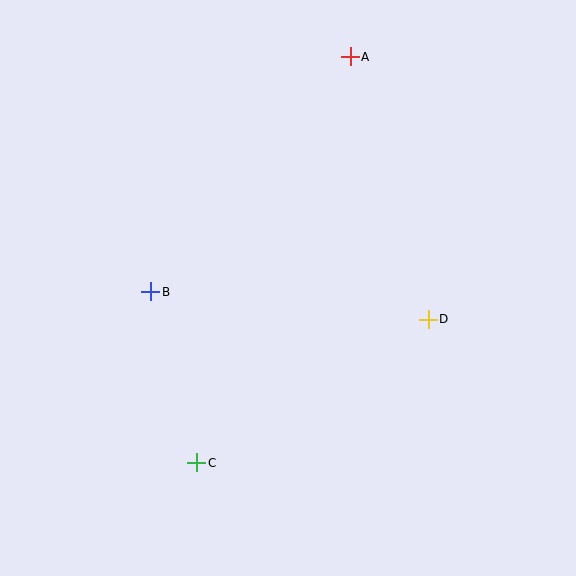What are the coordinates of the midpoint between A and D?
The midpoint between A and D is at (389, 188).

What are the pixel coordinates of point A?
Point A is at (350, 57).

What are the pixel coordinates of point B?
Point B is at (151, 292).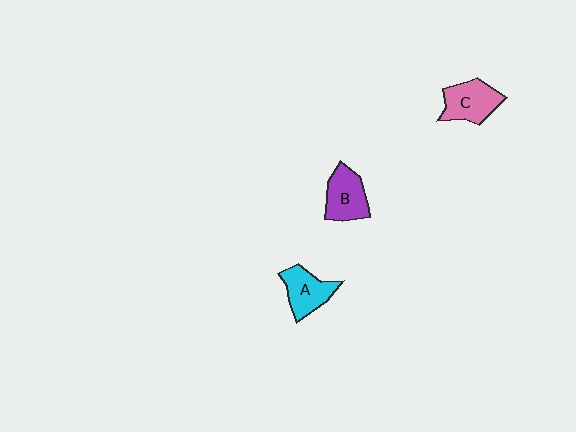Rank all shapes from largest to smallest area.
From largest to smallest: C (pink), B (purple), A (cyan).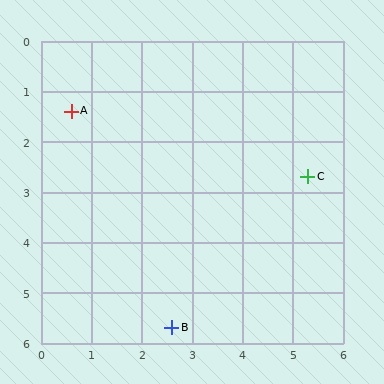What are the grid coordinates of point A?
Point A is at approximately (0.6, 1.4).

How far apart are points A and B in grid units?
Points A and B are about 4.7 grid units apart.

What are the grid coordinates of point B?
Point B is at approximately (2.6, 5.7).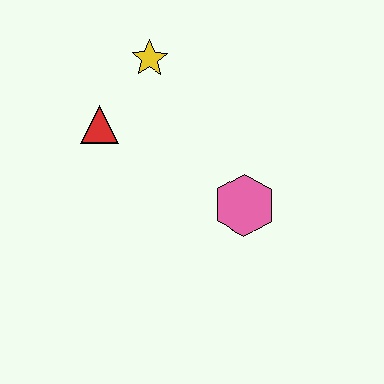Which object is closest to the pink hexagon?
The red triangle is closest to the pink hexagon.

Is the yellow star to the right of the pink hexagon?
No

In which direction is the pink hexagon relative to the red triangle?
The pink hexagon is to the right of the red triangle.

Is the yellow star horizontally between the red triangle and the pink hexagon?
Yes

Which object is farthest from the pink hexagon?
The yellow star is farthest from the pink hexagon.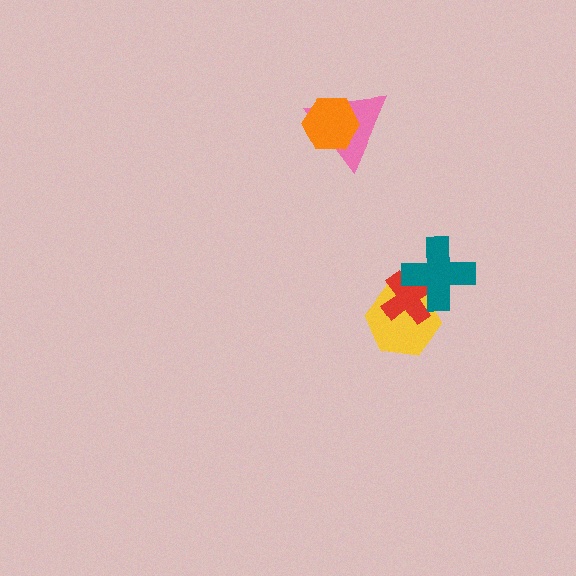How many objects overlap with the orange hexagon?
1 object overlaps with the orange hexagon.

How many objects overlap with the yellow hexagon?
2 objects overlap with the yellow hexagon.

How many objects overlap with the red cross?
2 objects overlap with the red cross.